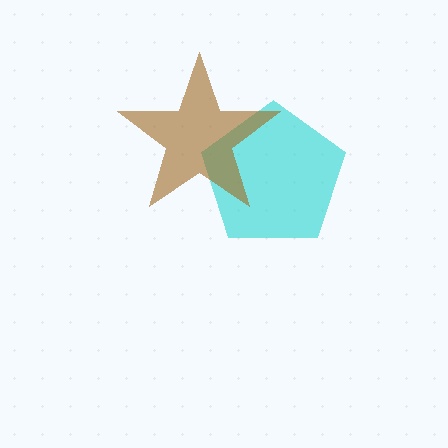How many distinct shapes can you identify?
There are 2 distinct shapes: a cyan pentagon, a brown star.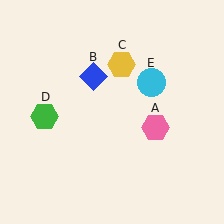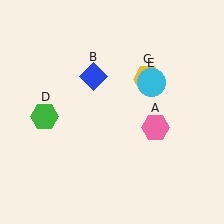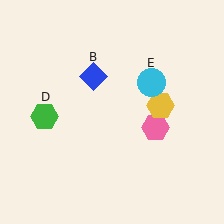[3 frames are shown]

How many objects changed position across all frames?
1 object changed position: yellow hexagon (object C).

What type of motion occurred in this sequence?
The yellow hexagon (object C) rotated clockwise around the center of the scene.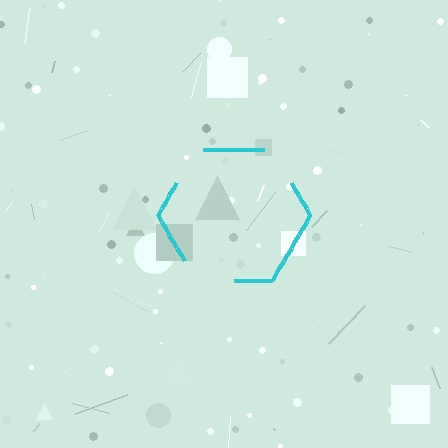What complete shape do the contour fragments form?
The contour fragments form a hexagon.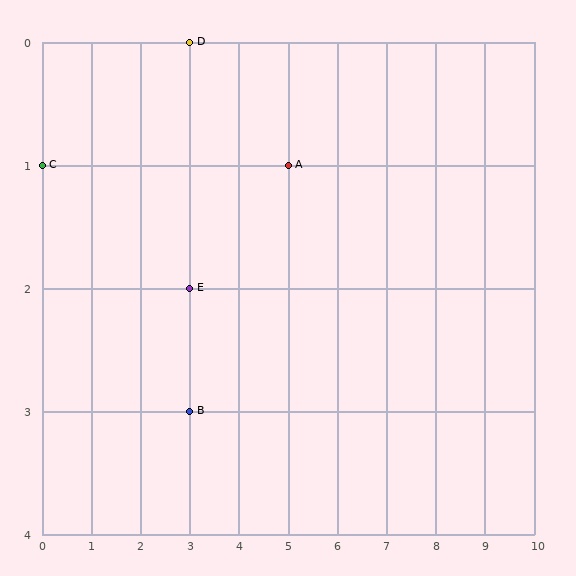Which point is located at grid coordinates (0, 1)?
Point C is at (0, 1).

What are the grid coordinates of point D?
Point D is at grid coordinates (3, 0).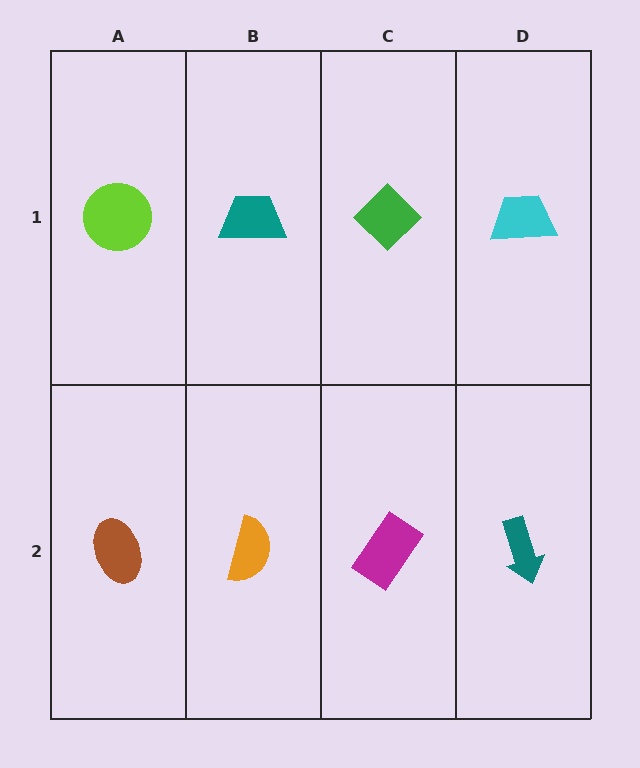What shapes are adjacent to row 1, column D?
A teal arrow (row 2, column D), a green diamond (row 1, column C).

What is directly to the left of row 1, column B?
A lime circle.